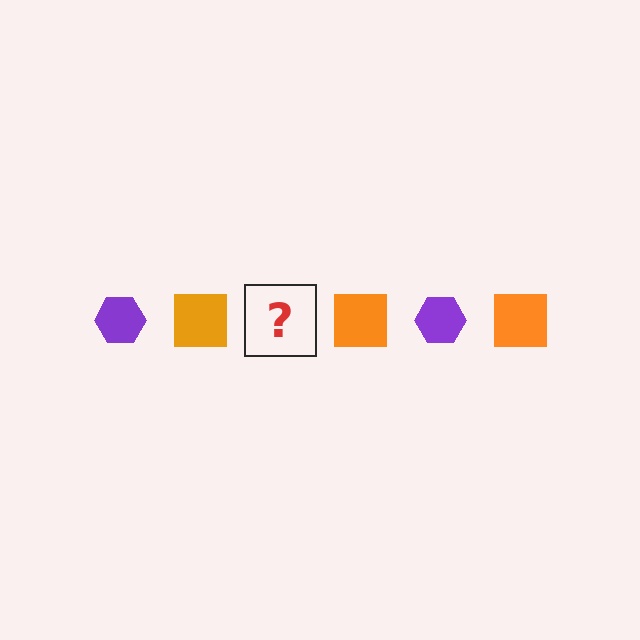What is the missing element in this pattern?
The missing element is a purple hexagon.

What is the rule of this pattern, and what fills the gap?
The rule is that the pattern alternates between purple hexagon and orange square. The gap should be filled with a purple hexagon.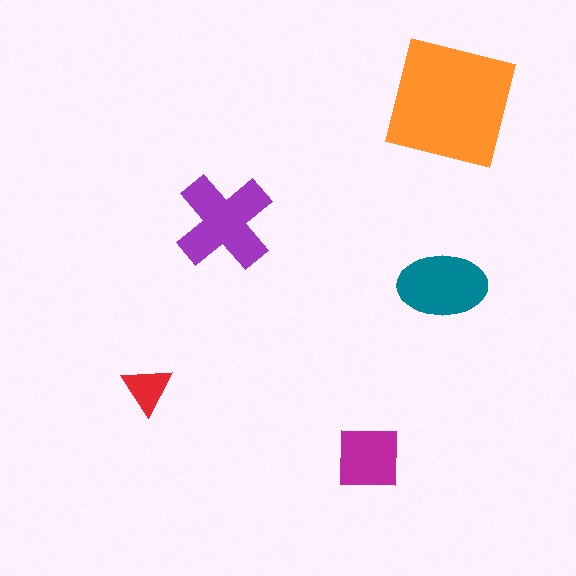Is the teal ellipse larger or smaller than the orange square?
Smaller.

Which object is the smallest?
The red triangle.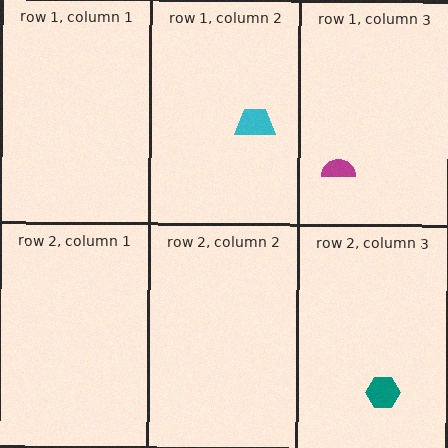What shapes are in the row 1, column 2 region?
The cyan trapezoid.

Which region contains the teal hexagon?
The row 2, column 3 region.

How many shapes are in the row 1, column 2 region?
1.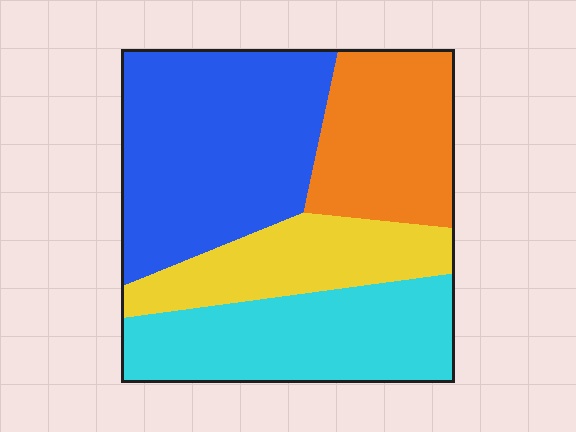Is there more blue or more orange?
Blue.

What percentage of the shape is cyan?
Cyan covers about 25% of the shape.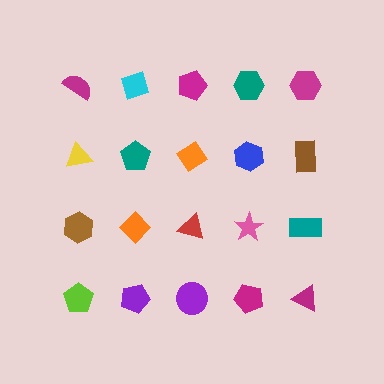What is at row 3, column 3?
A red triangle.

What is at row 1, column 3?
A magenta pentagon.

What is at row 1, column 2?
A cyan diamond.